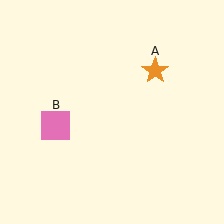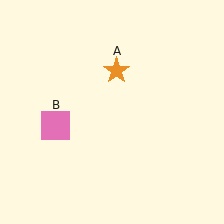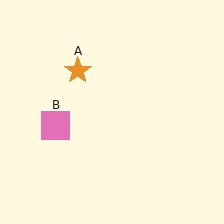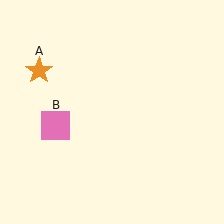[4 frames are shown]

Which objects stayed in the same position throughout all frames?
Pink square (object B) remained stationary.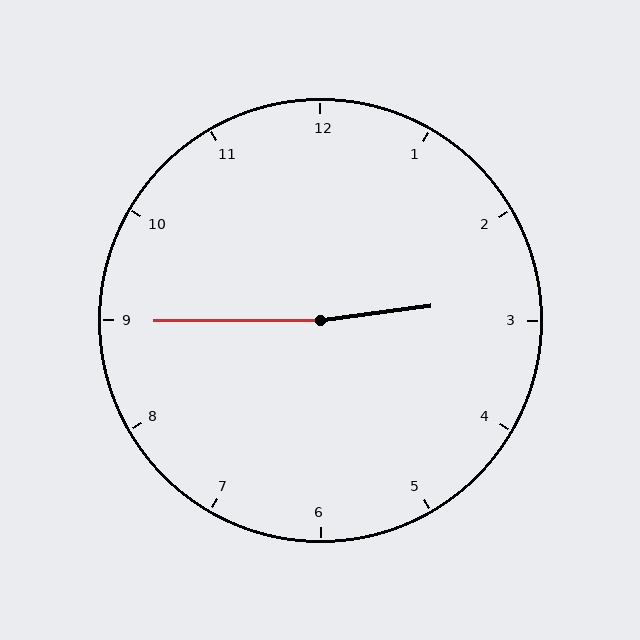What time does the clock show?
2:45.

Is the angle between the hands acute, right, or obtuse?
It is obtuse.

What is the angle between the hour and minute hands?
Approximately 172 degrees.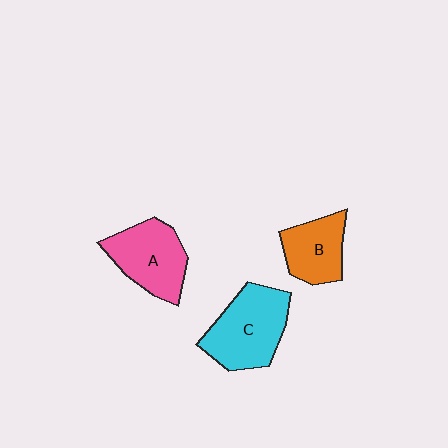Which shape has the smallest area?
Shape B (orange).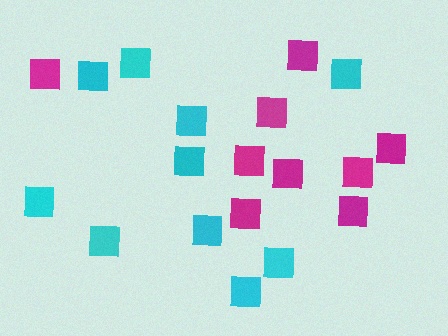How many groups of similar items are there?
There are 2 groups: one group of cyan squares (10) and one group of magenta squares (9).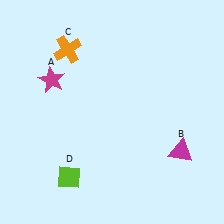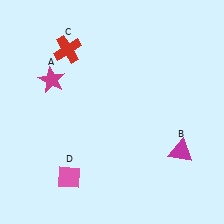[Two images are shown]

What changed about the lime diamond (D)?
In Image 1, D is lime. In Image 2, it changed to pink.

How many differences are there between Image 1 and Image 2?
There are 2 differences between the two images.